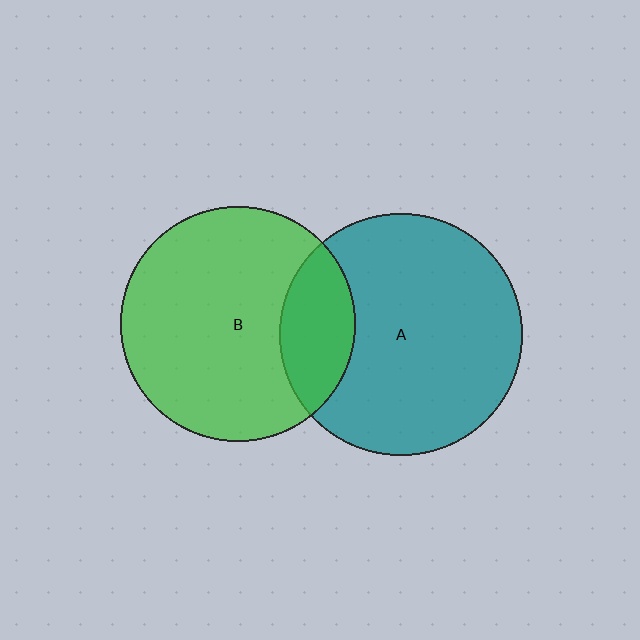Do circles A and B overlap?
Yes.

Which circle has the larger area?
Circle A (teal).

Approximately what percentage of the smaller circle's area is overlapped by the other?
Approximately 20%.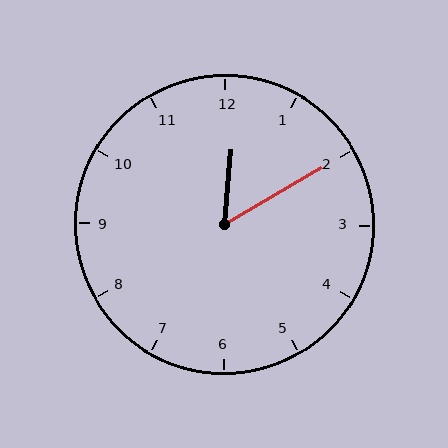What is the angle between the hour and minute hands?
Approximately 55 degrees.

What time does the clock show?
12:10.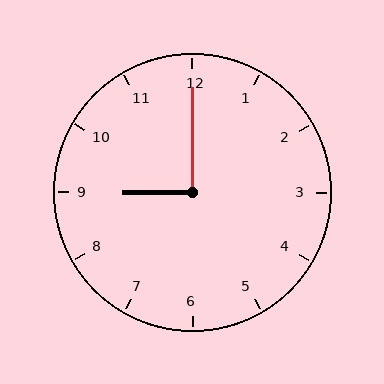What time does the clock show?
9:00.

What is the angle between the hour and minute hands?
Approximately 90 degrees.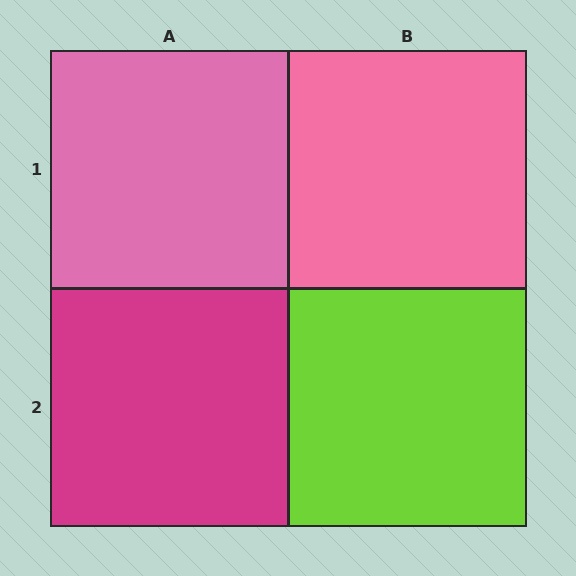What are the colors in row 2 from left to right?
Magenta, lime.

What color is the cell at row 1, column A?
Pink.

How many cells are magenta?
1 cell is magenta.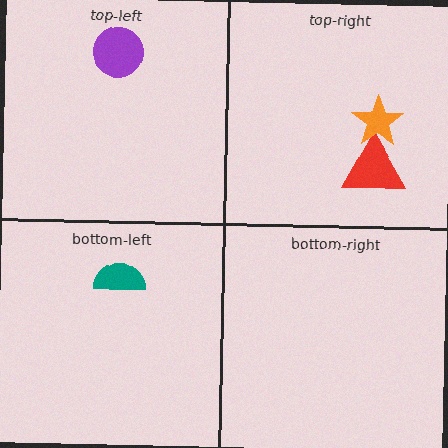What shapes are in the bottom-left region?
The teal semicircle.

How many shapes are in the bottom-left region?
1.